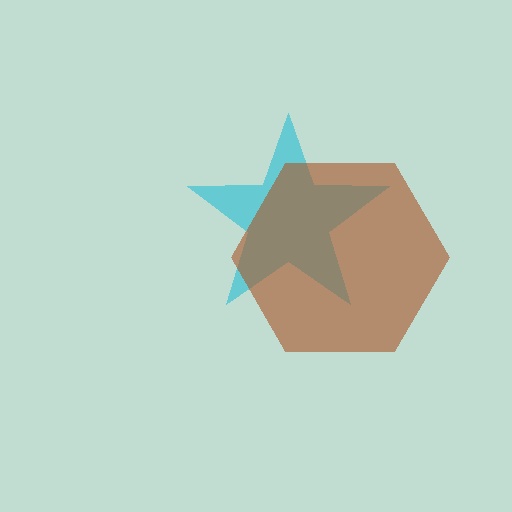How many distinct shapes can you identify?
There are 2 distinct shapes: a cyan star, a brown hexagon.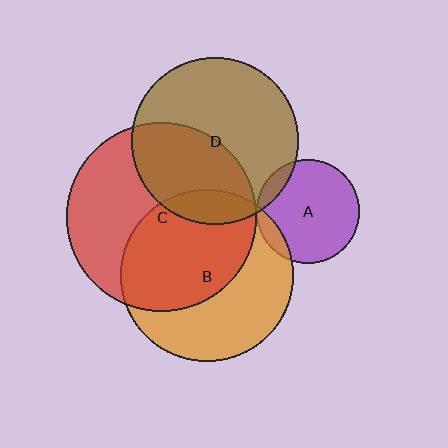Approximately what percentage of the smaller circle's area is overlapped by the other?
Approximately 10%.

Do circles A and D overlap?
Yes.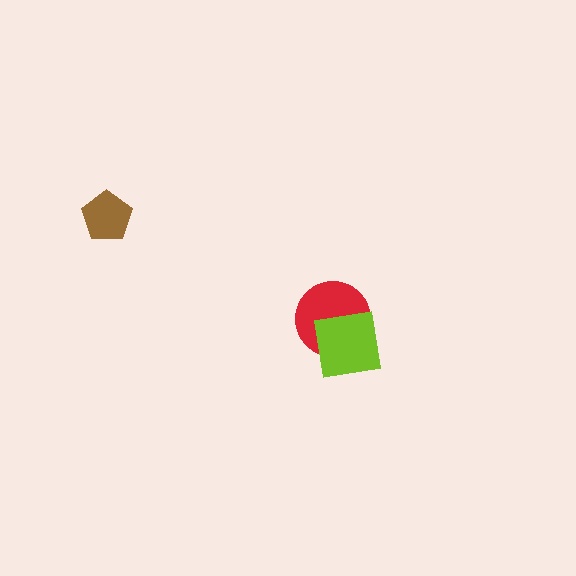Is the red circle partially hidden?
Yes, it is partially covered by another shape.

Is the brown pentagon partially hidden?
No, no other shape covers it.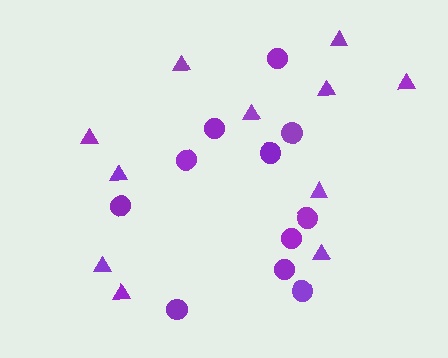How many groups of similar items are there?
There are 2 groups: one group of triangles (11) and one group of circles (11).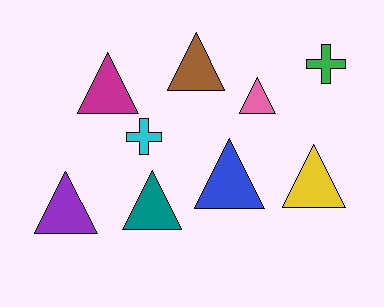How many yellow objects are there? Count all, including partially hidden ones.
There is 1 yellow object.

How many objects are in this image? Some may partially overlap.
There are 9 objects.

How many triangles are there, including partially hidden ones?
There are 7 triangles.